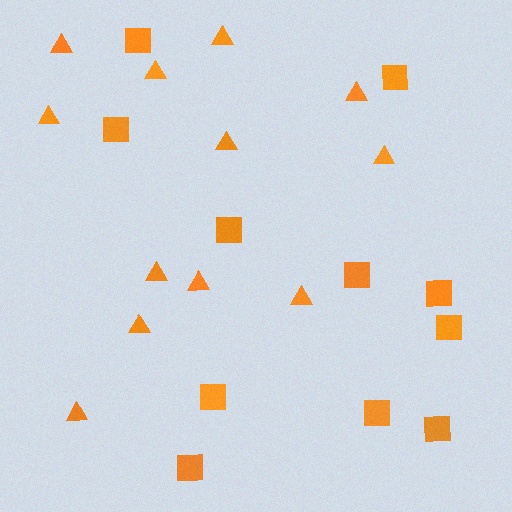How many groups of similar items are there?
There are 2 groups: one group of squares (11) and one group of triangles (12).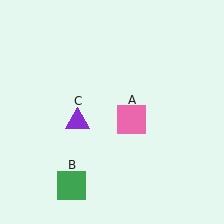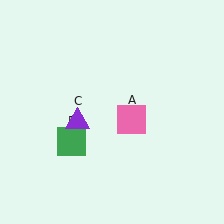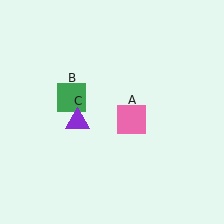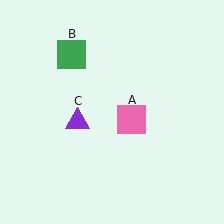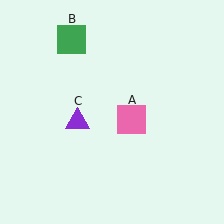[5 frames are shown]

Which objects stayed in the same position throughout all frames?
Pink square (object A) and purple triangle (object C) remained stationary.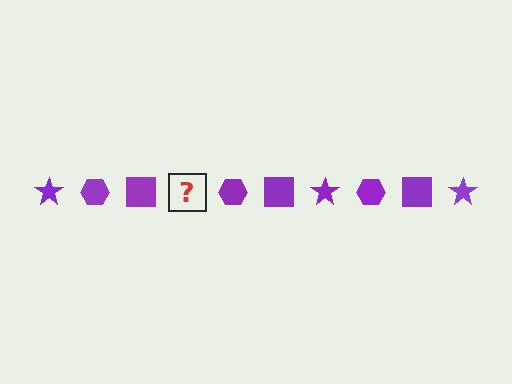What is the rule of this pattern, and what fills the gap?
The rule is that the pattern cycles through star, hexagon, square shapes in purple. The gap should be filled with a purple star.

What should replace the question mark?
The question mark should be replaced with a purple star.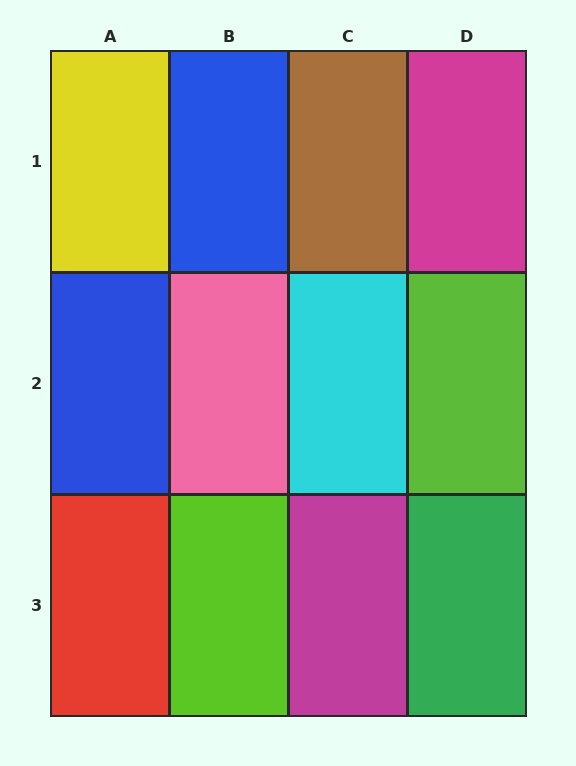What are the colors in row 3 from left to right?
Red, lime, magenta, green.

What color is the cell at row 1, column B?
Blue.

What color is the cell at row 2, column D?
Lime.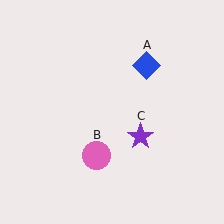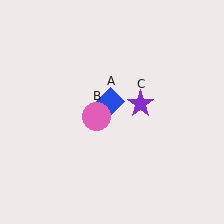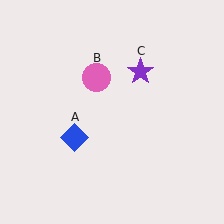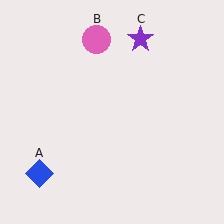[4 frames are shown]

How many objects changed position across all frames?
3 objects changed position: blue diamond (object A), pink circle (object B), purple star (object C).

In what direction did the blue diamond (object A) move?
The blue diamond (object A) moved down and to the left.